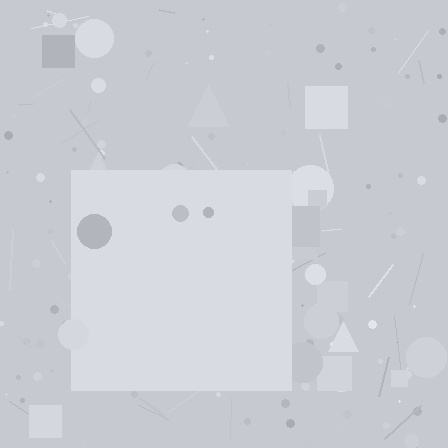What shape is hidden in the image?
A square is hidden in the image.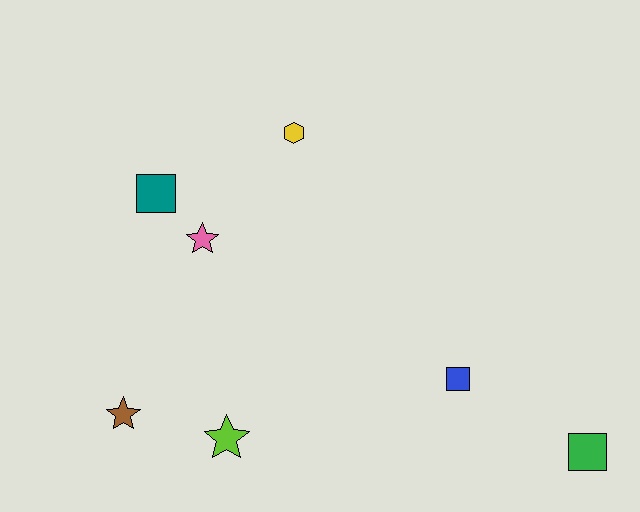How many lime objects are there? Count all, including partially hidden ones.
There is 1 lime object.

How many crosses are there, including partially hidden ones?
There are no crosses.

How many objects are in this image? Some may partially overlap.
There are 7 objects.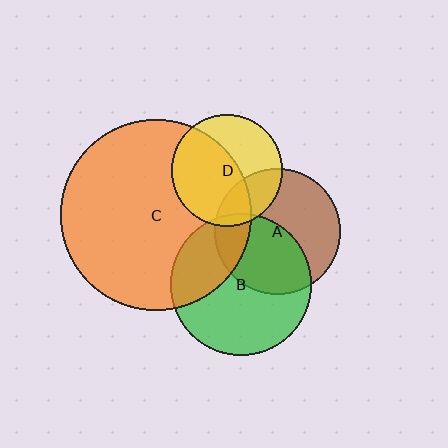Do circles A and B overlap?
Yes.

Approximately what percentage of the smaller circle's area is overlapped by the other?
Approximately 45%.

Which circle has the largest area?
Circle C (orange).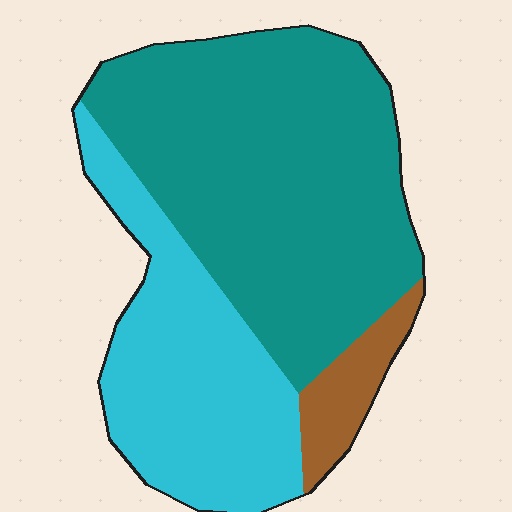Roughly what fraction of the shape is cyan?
Cyan takes up about one third (1/3) of the shape.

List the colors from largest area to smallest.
From largest to smallest: teal, cyan, brown.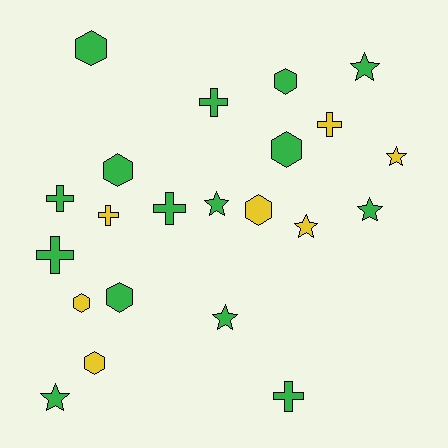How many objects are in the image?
There are 22 objects.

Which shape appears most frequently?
Hexagon, with 8 objects.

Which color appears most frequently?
Green, with 15 objects.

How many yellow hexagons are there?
There are 3 yellow hexagons.